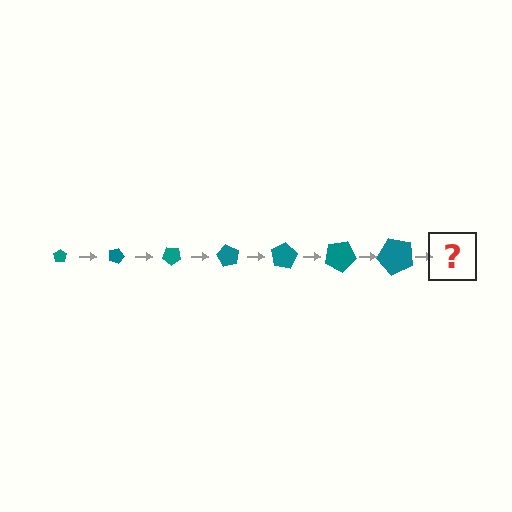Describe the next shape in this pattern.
It should be a pentagon, larger than the previous one and rotated 140 degrees from the start.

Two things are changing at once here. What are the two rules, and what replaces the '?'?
The two rules are that the pentagon grows larger each step and it rotates 20 degrees each step. The '?' should be a pentagon, larger than the previous one and rotated 140 degrees from the start.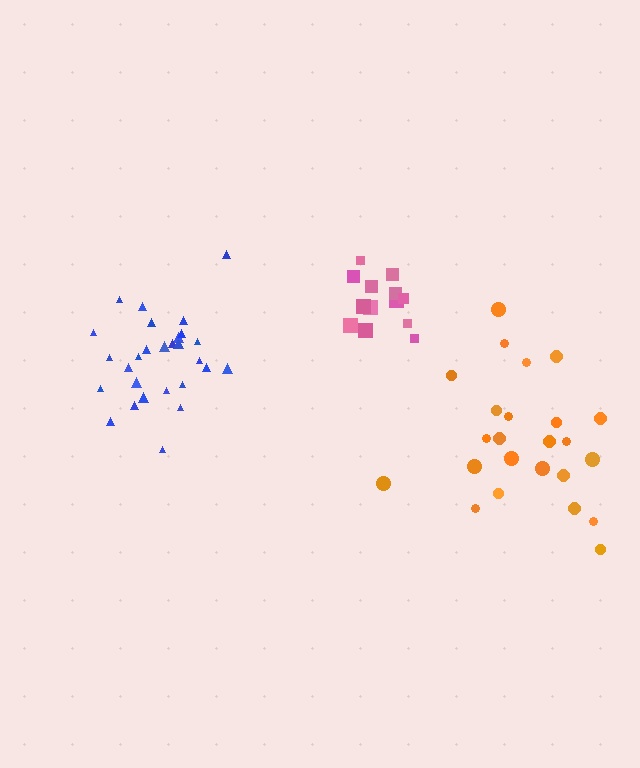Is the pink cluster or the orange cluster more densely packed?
Pink.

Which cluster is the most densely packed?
Pink.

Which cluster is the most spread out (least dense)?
Orange.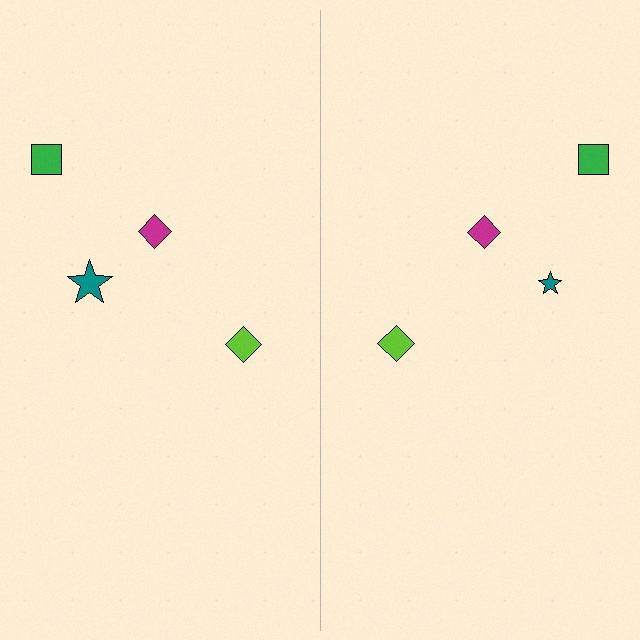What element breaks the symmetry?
The teal star on the right side has a different size than its mirror counterpart.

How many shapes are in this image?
There are 8 shapes in this image.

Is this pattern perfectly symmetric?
No, the pattern is not perfectly symmetric. The teal star on the right side has a different size than its mirror counterpart.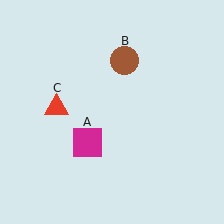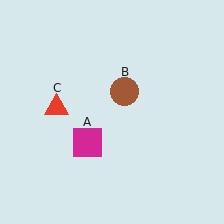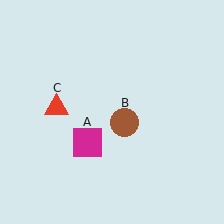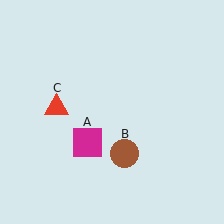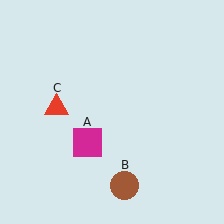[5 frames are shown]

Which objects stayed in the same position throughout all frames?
Magenta square (object A) and red triangle (object C) remained stationary.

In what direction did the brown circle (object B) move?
The brown circle (object B) moved down.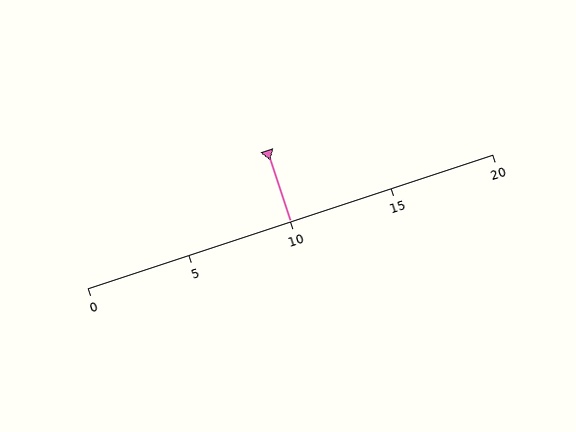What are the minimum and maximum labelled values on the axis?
The axis runs from 0 to 20.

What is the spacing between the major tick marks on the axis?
The major ticks are spaced 5 apart.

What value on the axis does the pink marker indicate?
The marker indicates approximately 10.